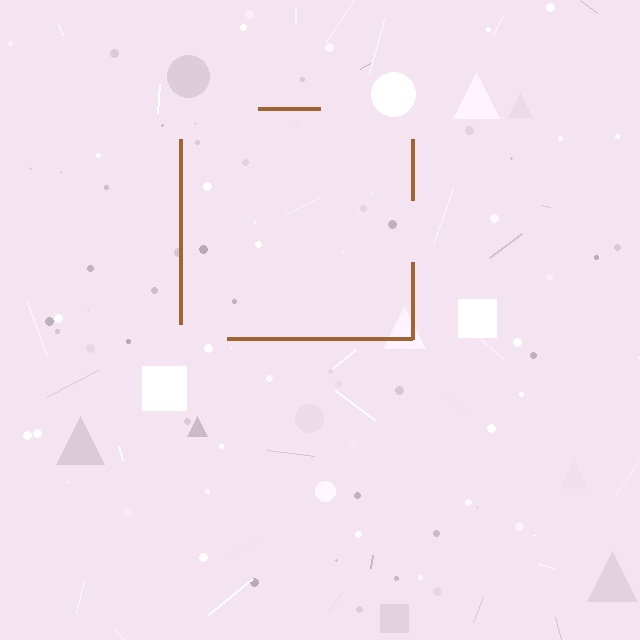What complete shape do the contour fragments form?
The contour fragments form a square.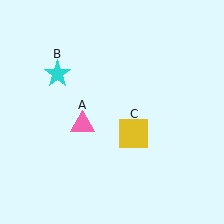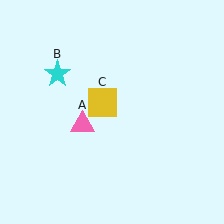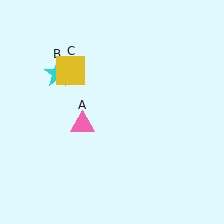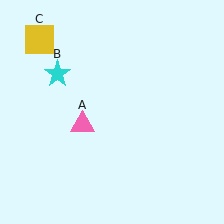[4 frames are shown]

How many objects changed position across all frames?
1 object changed position: yellow square (object C).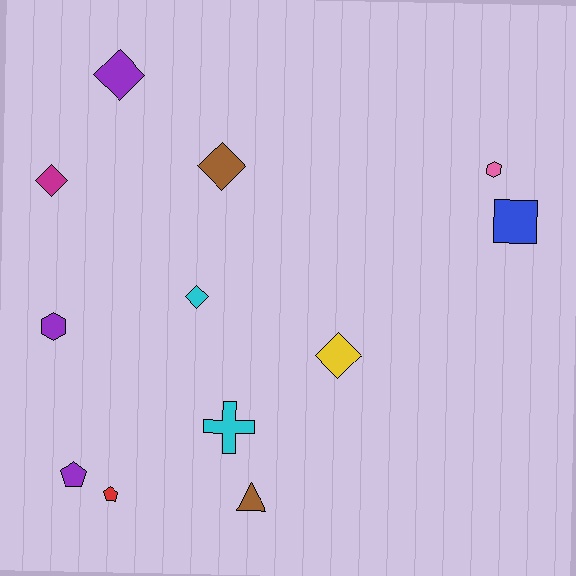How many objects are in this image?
There are 12 objects.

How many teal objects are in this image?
There are no teal objects.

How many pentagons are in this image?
There are 2 pentagons.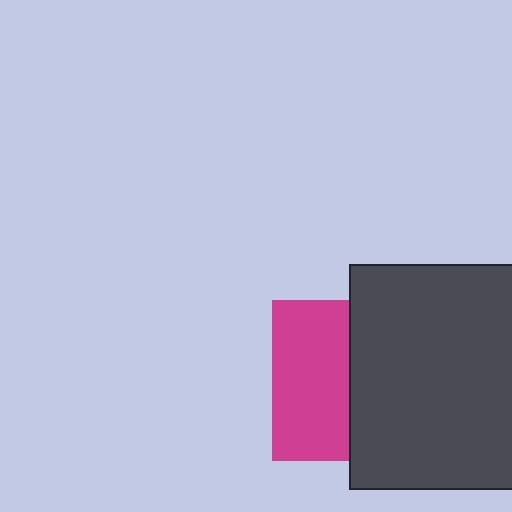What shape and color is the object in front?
The object in front is a dark gray rectangle.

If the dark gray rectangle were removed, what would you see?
You would see the complete magenta square.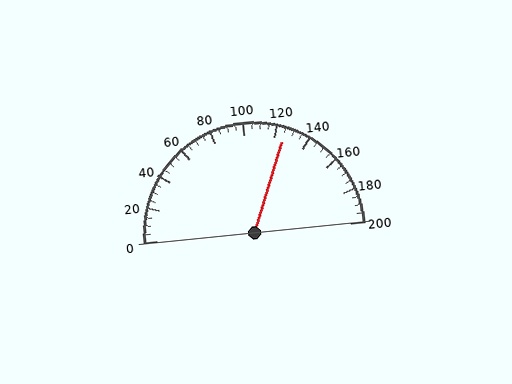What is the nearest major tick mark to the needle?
The nearest major tick mark is 120.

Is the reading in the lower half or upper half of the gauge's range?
The reading is in the upper half of the range (0 to 200).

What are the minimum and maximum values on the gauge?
The gauge ranges from 0 to 200.